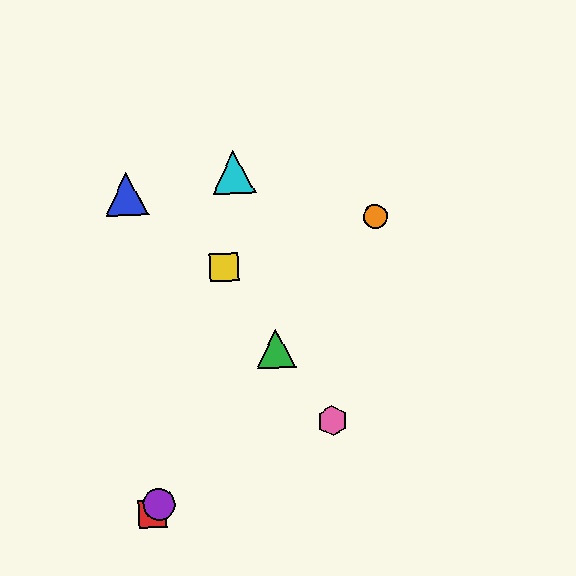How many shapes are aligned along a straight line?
4 shapes (the red square, the green triangle, the purple circle, the orange circle) are aligned along a straight line.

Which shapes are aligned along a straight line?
The red square, the green triangle, the purple circle, the orange circle are aligned along a straight line.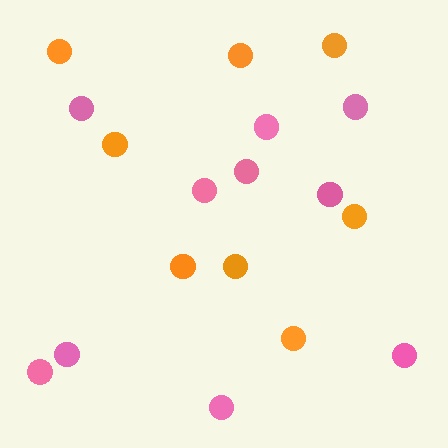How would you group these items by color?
There are 2 groups: one group of orange circles (8) and one group of pink circles (10).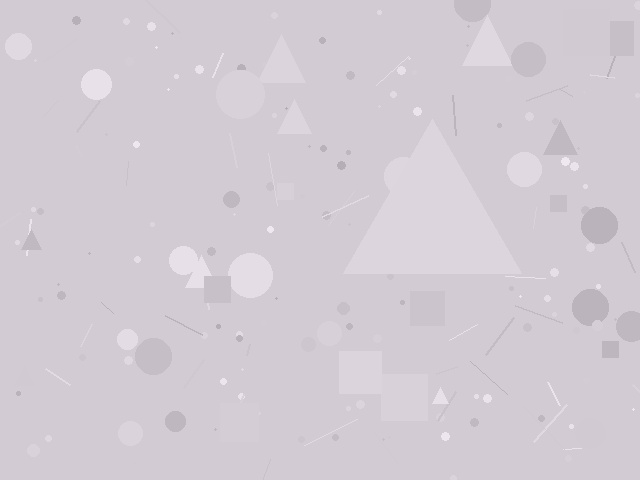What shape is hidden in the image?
A triangle is hidden in the image.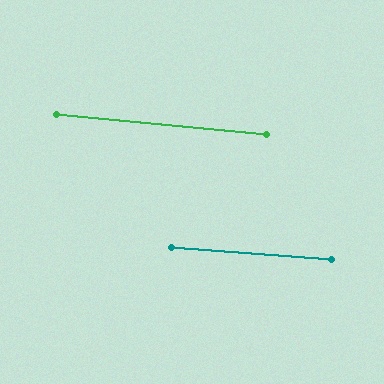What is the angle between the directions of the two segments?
Approximately 1 degree.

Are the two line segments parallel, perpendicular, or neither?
Parallel — their directions differ by only 0.9°.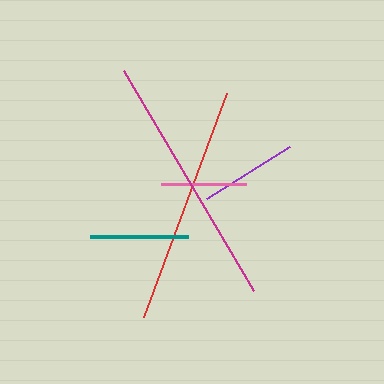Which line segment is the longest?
The magenta line is the longest at approximately 256 pixels.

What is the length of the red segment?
The red segment is approximately 239 pixels long.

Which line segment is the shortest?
The pink line is the shortest at approximately 85 pixels.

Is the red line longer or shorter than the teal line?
The red line is longer than the teal line.